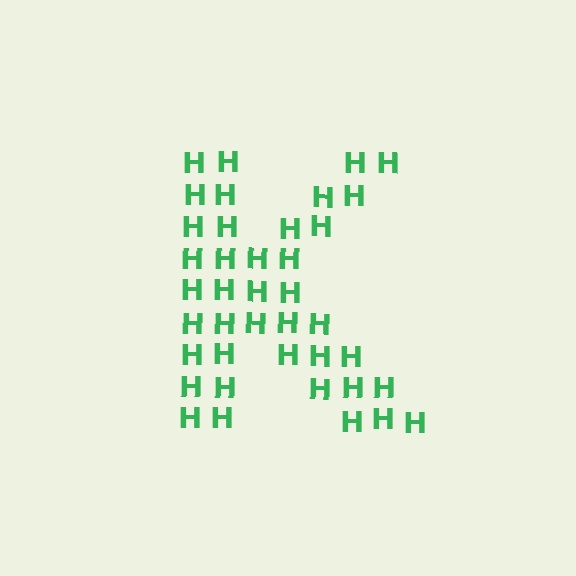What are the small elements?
The small elements are letter H's.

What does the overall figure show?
The overall figure shows the letter K.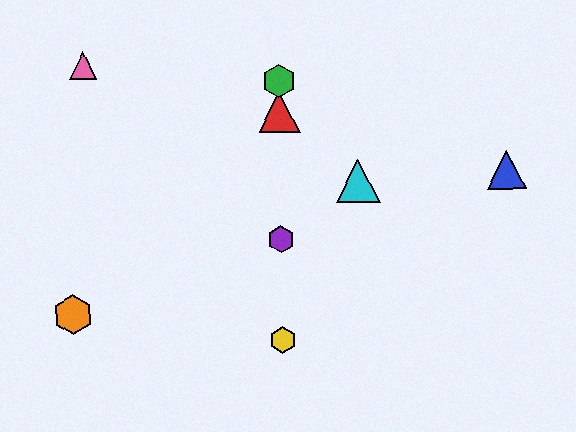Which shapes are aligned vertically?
The red triangle, the green hexagon, the yellow hexagon, the purple hexagon are aligned vertically.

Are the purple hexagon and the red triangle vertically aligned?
Yes, both are at x≈281.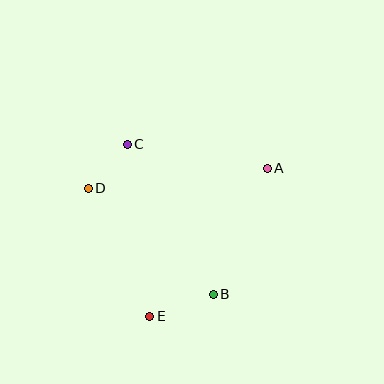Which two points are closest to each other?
Points C and D are closest to each other.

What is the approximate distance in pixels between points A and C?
The distance between A and C is approximately 142 pixels.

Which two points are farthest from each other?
Points A and E are farthest from each other.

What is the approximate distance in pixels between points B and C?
The distance between B and C is approximately 173 pixels.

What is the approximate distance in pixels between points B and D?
The distance between B and D is approximately 164 pixels.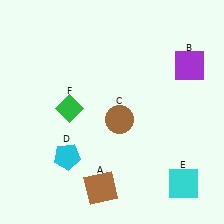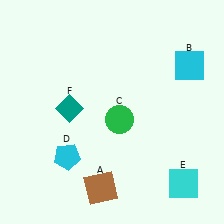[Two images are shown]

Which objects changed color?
B changed from purple to cyan. C changed from brown to green. F changed from green to teal.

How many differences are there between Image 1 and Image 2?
There are 3 differences between the two images.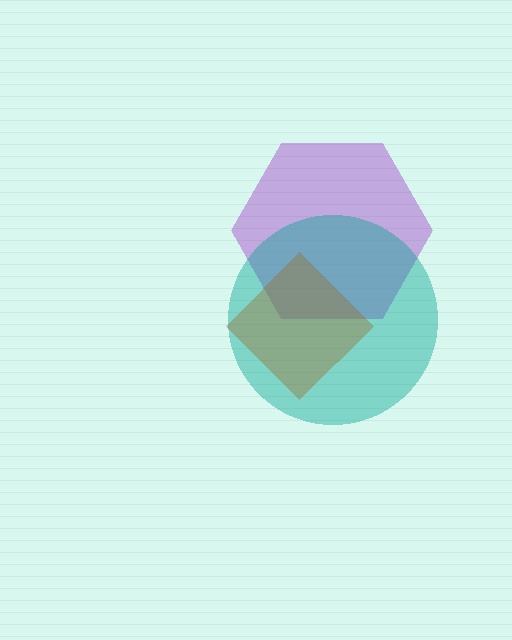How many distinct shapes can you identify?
There are 3 distinct shapes: a purple hexagon, a teal circle, a brown diamond.